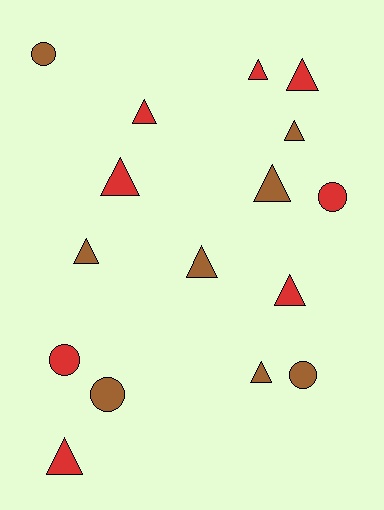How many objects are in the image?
There are 16 objects.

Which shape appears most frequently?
Triangle, with 11 objects.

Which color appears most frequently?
Red, with 8 objects.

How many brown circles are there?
There are 3 brown circles.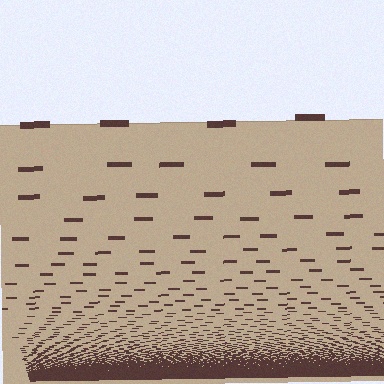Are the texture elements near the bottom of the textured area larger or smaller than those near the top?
Smaller. The gradient is inverted — elements near the bottom are smaller and denser.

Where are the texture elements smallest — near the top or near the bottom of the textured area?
Near the bottom.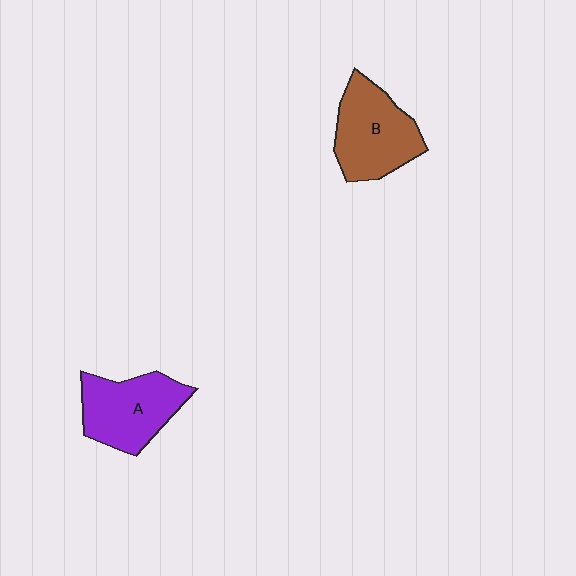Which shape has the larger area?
Shape B (brown).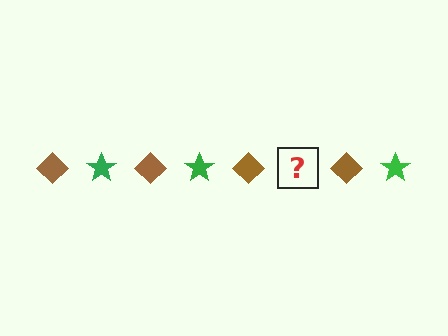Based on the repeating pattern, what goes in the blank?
The blank should be a green star.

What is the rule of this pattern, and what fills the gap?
The rule is that the pattern alternates between brown diamond and green star. The gap should be filled with a green star.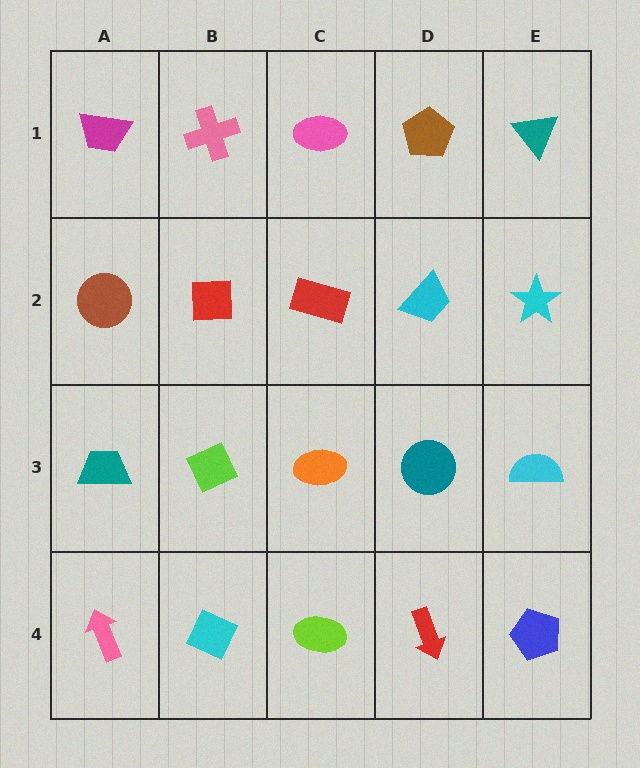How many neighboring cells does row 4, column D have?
3.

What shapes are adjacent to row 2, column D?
A brown pentagon (row 1, column D), a teal circle (row 3, column D), a red rectangle (row 2, column C), a cyan star (row 2, column E).